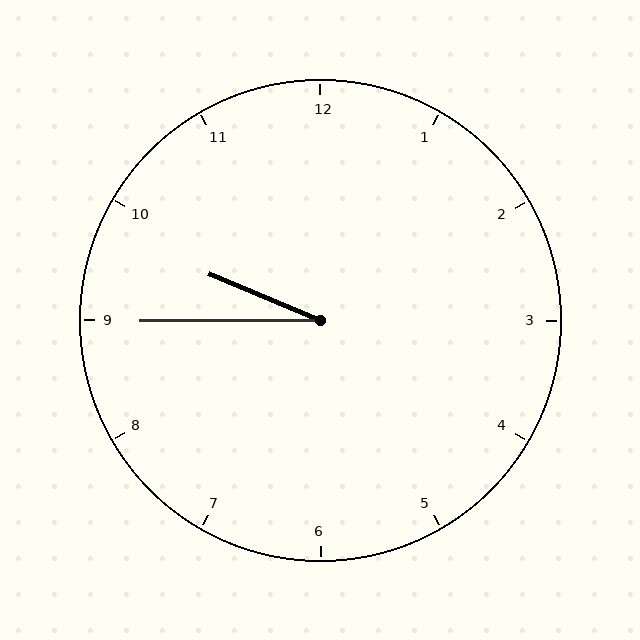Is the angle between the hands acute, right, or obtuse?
It is acute.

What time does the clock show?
9:45.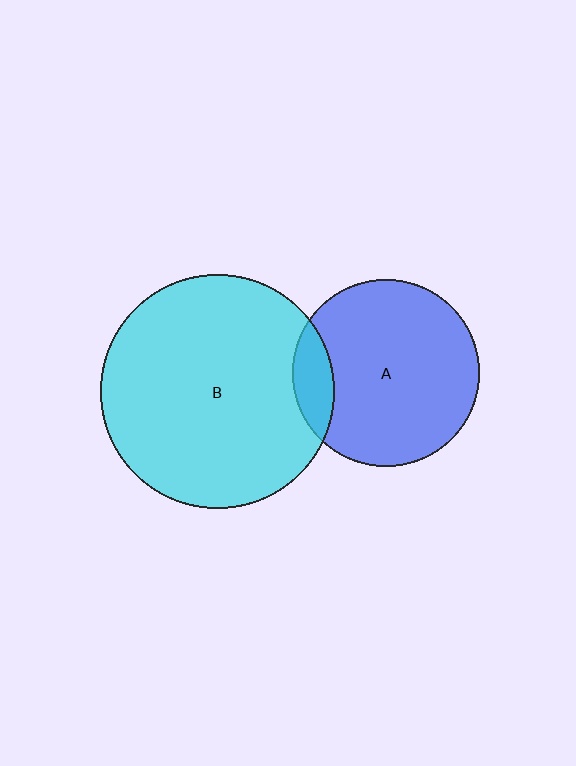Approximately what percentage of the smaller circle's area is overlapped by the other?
Approximately 15%.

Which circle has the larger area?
Circle B (cyan).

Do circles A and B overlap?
Yes.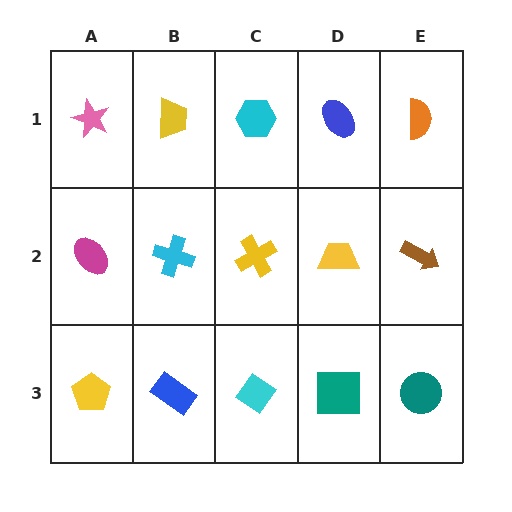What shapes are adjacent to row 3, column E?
A brown arrow (row 2, column E), a teal square (row 3, column D).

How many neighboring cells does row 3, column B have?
3.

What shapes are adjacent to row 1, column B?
A cyan cross (row 2, column B), a pink star (row 1, column A), a cyan hexagon (row 1, column C).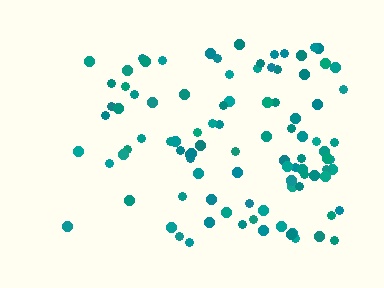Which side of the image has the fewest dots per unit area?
The left.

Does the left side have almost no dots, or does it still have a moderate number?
Still a moderate number, just noticeably fewer than the right.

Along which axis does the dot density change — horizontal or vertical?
Horizontal.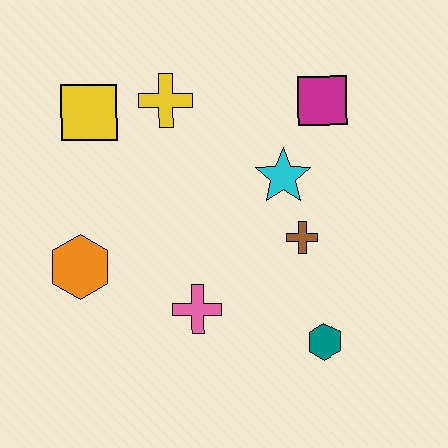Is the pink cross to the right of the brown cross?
No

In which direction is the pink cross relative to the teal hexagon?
The pink cross is to the left of the teal hexagon.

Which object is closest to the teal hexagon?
The brown cross is closest to the teal hexagon.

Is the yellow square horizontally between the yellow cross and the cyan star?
No